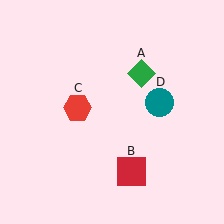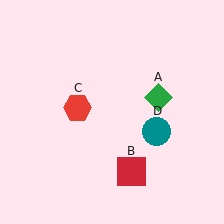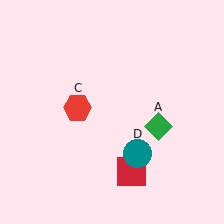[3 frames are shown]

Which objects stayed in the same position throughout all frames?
Red square (object B) and red hexagon (object C) remained stationary.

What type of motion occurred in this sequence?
The green diamond (object A), teal circle (object D) rotated clockwise around the center of the scene.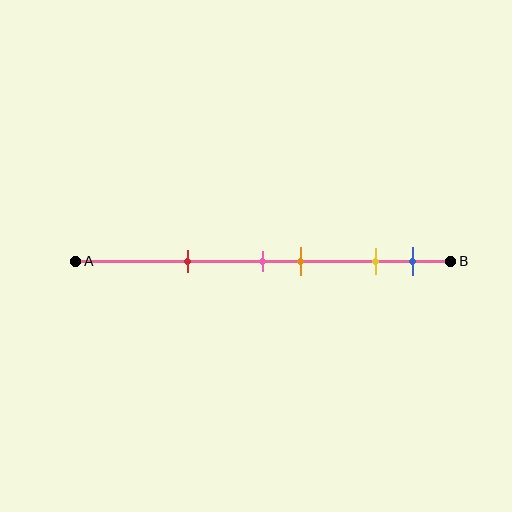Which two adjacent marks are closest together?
The pink and orange marks are the closest adjacent pair.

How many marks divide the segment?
There are 5 marks dividing the segment.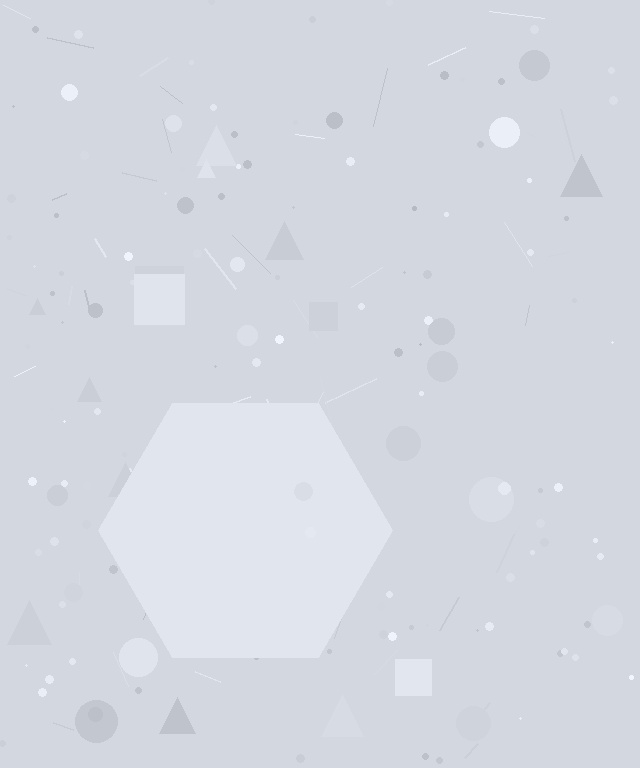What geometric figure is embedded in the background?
A hexagon is embedded in the background.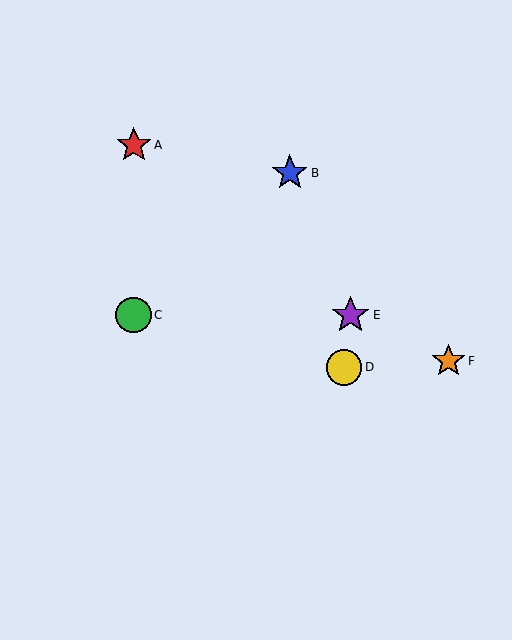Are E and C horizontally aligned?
Yes, both are at y≈315.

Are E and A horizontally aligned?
No, E is at y≈315 and A is at y≈145.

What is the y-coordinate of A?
Object A is at y≈145.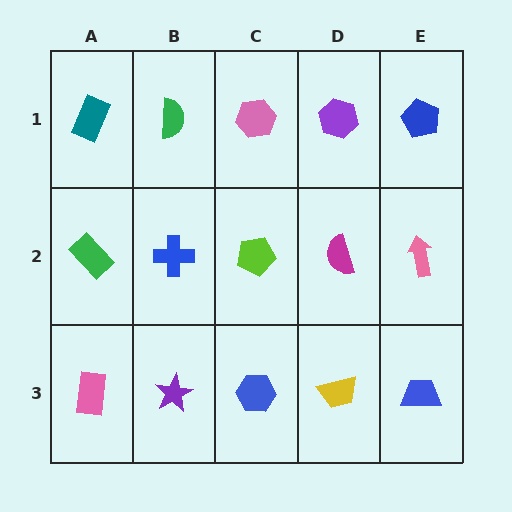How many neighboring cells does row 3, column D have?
3.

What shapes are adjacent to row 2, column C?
A pink hexagon (row 1, column C), a blue hexagon (row 3, column C), a blue cross (row 2, column B), a magenta semicircle (row 2, column D).